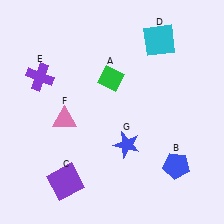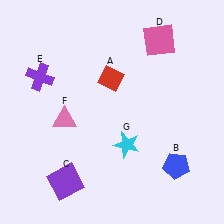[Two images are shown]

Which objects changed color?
A changed from green to red. D changed from cyan to pink. G changed from blue to cyan.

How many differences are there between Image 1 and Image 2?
There are 3 differences between the two images.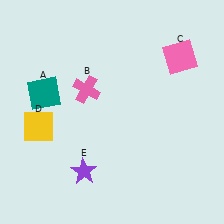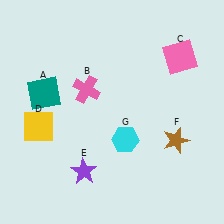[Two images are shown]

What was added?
A brown star (F), a cyan hexagon (G) were added in Image 2.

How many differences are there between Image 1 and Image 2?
There are 2 differences between the two images.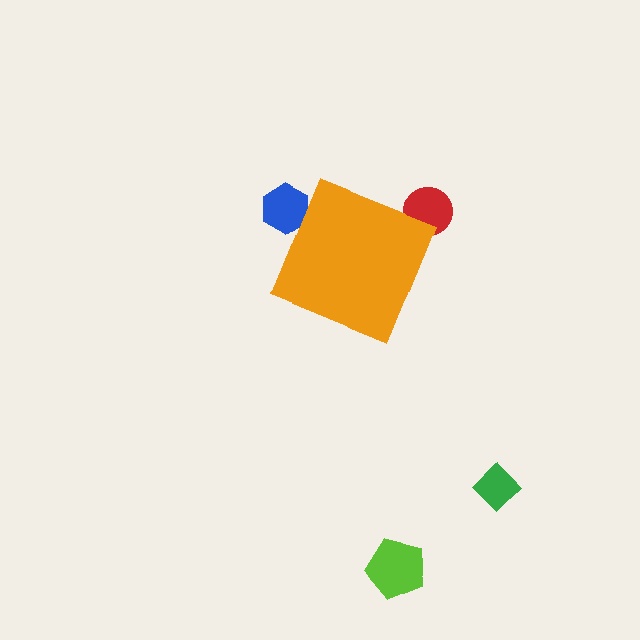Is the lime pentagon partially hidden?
No, the lime pentagon is fully visible.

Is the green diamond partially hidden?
No, the green diamond is fully visible.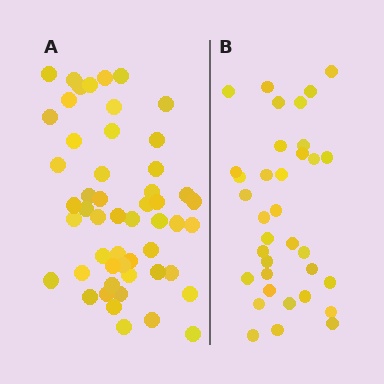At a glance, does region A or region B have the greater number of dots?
Region A (the left region) has more dots.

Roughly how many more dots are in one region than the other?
Region A has approximately 15 more dots than region B.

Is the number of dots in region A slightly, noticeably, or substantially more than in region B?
Region A has substantially more. The ratio is roughly 1.5 to 1.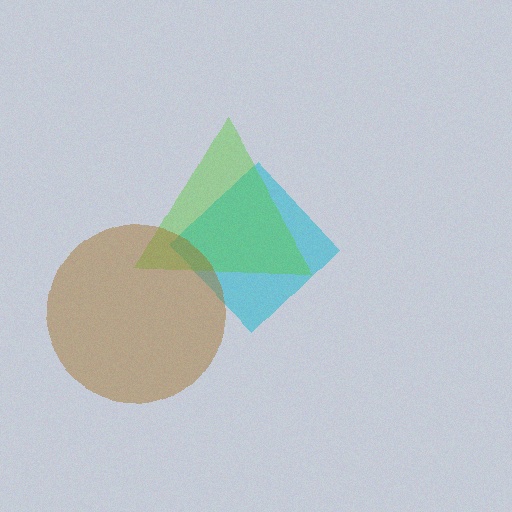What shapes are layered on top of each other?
The layered shapes are: a cyan diamond, a lime triangle, a brown circle.